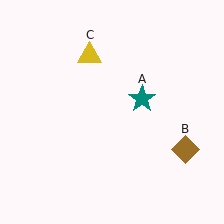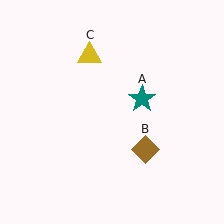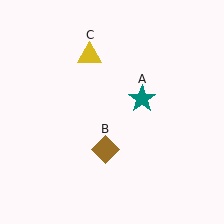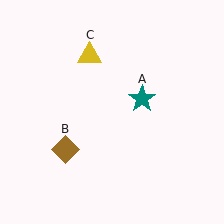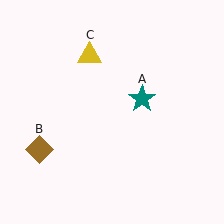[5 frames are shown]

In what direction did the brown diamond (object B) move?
The brown diamond (object B) moved left.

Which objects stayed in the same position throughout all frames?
Teal star (object A) and yellow triangle (object C) remained stationary.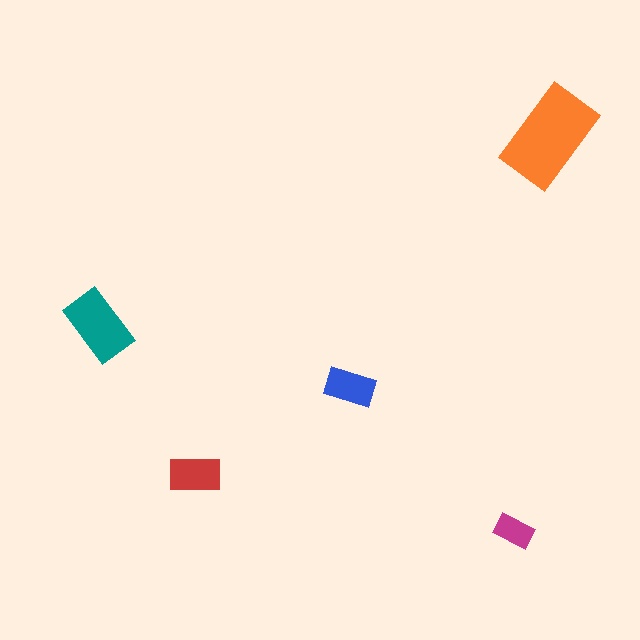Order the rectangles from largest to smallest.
the orange one, the teal one, the red one, the blue one, the magenta one.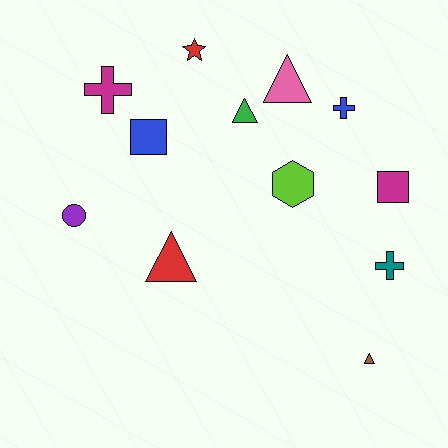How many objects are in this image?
There are 12 objects.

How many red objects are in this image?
There are 2 red objects.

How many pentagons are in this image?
There are no pentagons.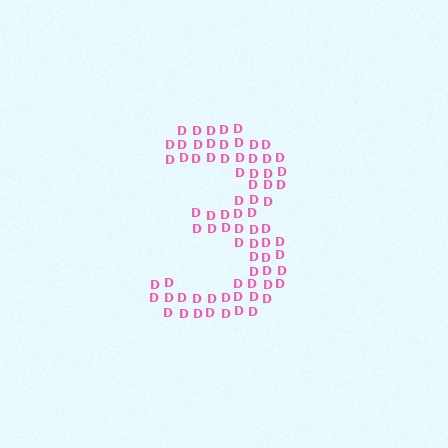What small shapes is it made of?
It is made of small letter D's.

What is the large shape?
The large shape is the digit 3.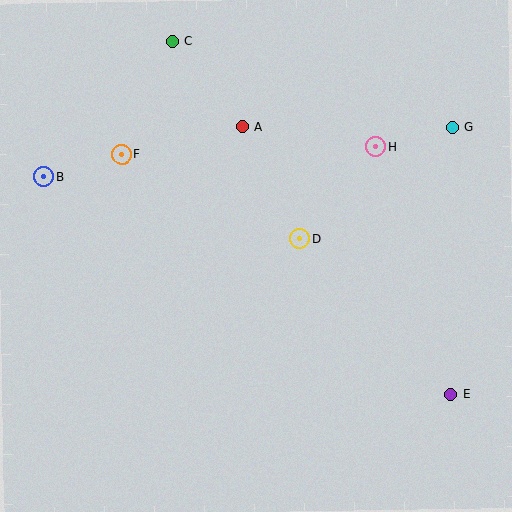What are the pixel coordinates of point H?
Point H is at (376, 147).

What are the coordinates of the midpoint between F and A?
The midpoint between F and A is at (182, 141).